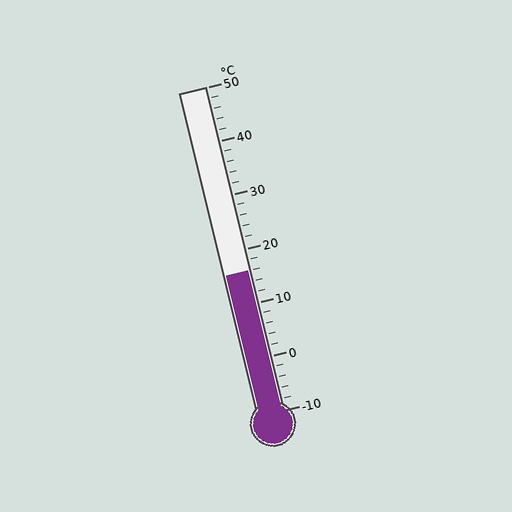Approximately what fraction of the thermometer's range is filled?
The thermometer is filled to approximately 45% of its range.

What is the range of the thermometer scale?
The thermometer scale ranges from -10°C to 50°C.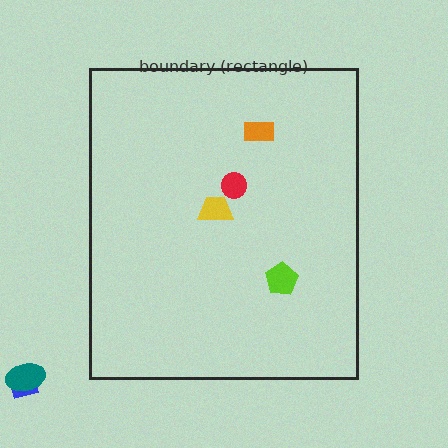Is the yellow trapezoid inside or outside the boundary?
Inside.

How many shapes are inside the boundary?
4 inside, 2 outside.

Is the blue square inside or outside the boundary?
Outside.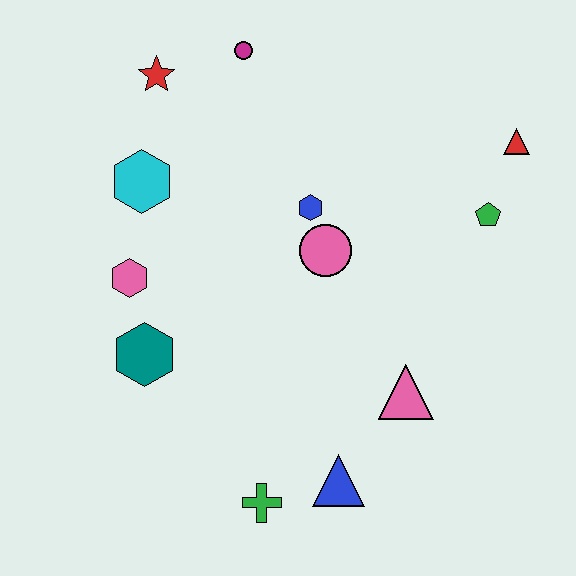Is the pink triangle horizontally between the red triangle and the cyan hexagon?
Yes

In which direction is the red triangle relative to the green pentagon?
The red triangle is above the green pentagon.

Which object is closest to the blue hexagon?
The pink circle is closest to the blue hexagon.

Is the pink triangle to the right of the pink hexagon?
Yes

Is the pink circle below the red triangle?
Yes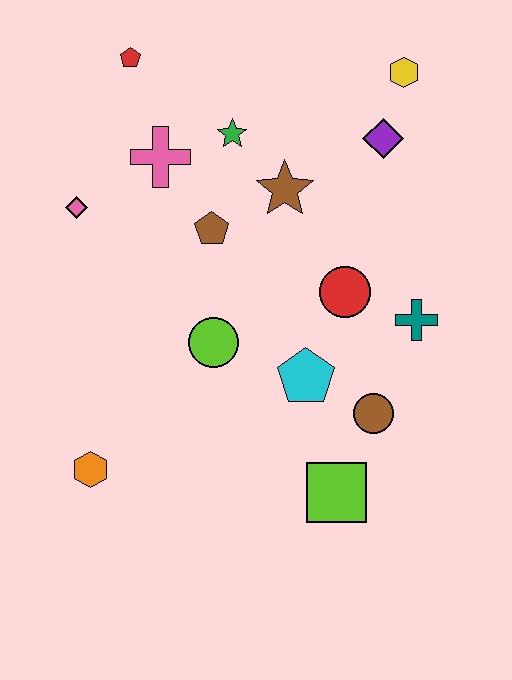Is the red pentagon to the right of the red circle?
No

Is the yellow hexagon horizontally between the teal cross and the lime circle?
Yes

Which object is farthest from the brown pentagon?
The lime square is farthest from the brown pentagon.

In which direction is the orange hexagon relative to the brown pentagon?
The orange hexagon is below the brown pentagon.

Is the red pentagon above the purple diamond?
Yes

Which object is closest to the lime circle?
The cyan pentagon is closest to the lime circle.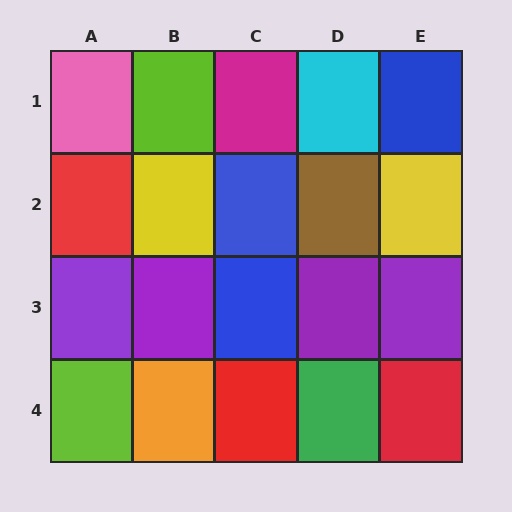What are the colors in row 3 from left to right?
Purple, purple, blue, purple, purple.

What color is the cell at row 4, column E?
Red.